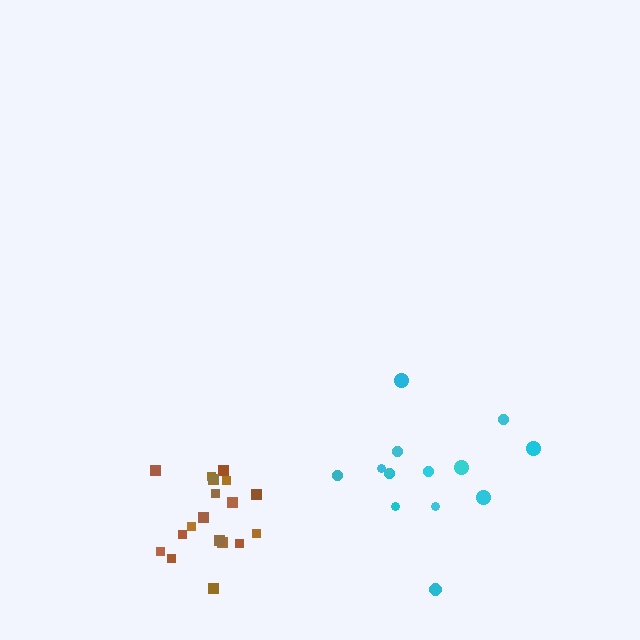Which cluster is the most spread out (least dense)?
Cyan.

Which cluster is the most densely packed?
Brown.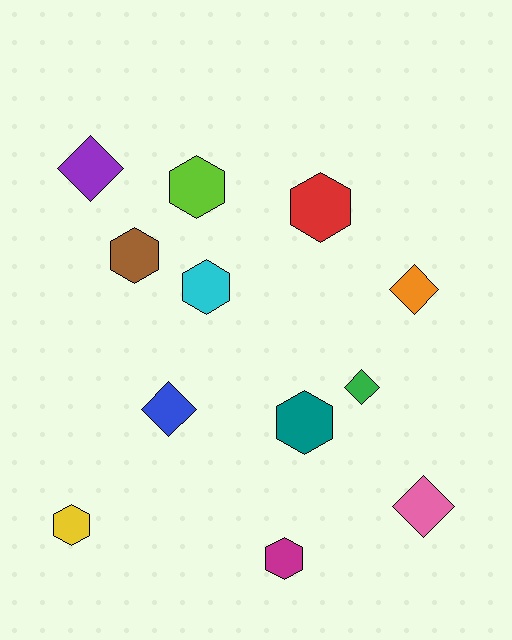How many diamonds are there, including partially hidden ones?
There are 5 diamonds.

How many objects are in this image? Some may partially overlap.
There are 12 objects.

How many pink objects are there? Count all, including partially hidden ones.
There is 1 pink object.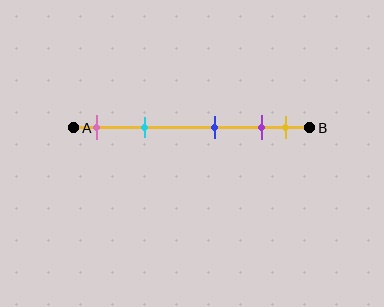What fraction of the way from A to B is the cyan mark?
The cyan mark is approximately 30% (0.3) of the way from A to B.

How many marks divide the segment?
There are 5 marks dividing the segment.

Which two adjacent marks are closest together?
The purple and yellow marks are the closest adjacent pair.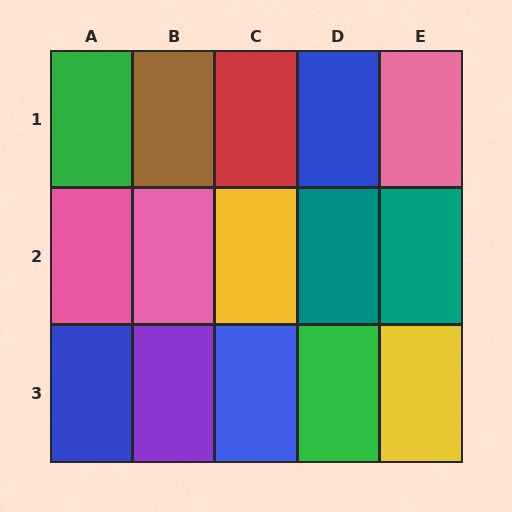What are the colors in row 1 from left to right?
Green, brown, red, blue, pink.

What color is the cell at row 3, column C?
Blue.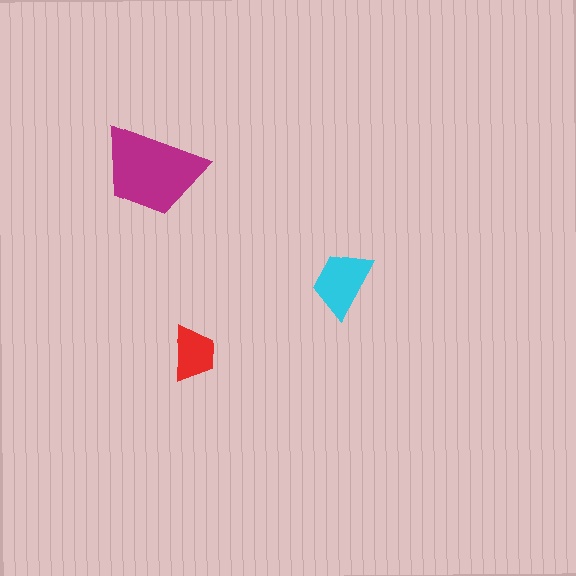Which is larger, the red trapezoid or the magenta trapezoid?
The magenta one.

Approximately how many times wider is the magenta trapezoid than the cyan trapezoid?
About 1.5 times wider.